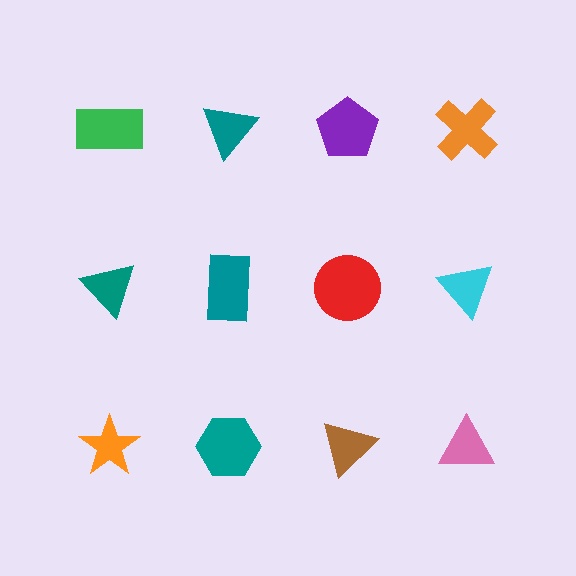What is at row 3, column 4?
A pink triangle.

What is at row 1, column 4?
An orange cross.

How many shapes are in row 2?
4 shapes.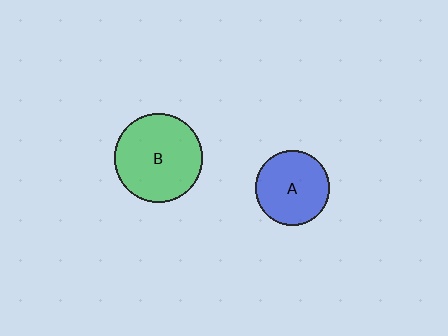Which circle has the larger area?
Circle B (green).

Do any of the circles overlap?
No, none of the circles overlap.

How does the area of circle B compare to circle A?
Approximately 1.4 times.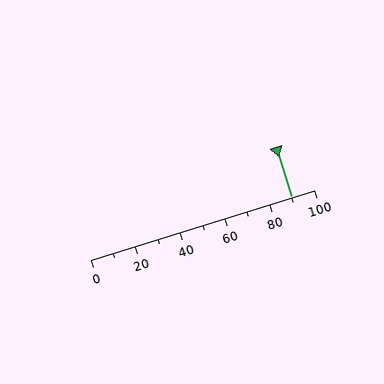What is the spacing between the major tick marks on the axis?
The major ticks are spaced 20 apart.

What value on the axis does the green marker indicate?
The marker indicates approximately 90.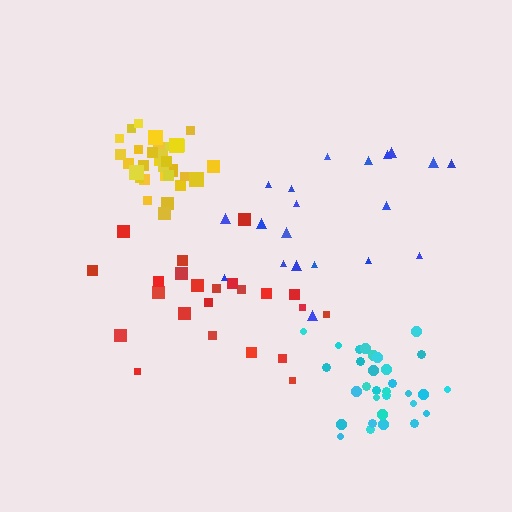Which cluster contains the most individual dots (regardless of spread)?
Yellow (32).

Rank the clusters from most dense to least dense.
yellow, cyan, red, blue.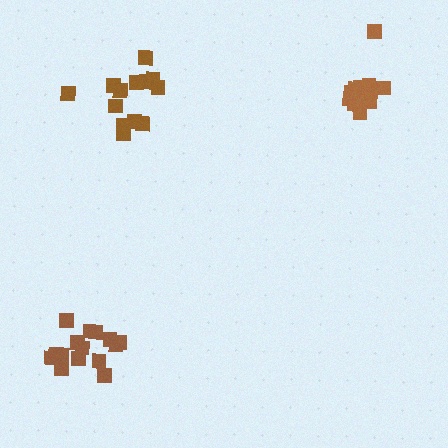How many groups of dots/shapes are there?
There are 3 groups.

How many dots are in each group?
Group 1: 15 dots, Group 2: 13 dots, Group 3: 13 dots (41 total).